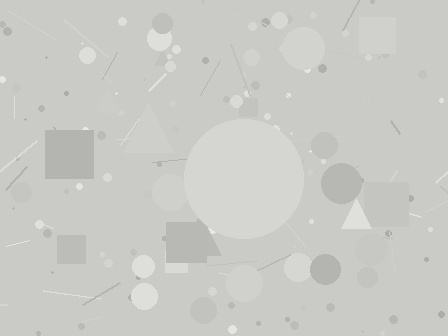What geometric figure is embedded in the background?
A circle is embedded in the background.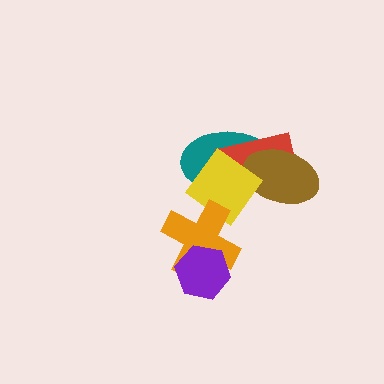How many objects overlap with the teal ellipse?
3 objects overlap with the teal ellipse.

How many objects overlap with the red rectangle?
3 objects overlap with the red rectangle.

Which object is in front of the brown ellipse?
The yellow diamond is in front of the brown ellipse.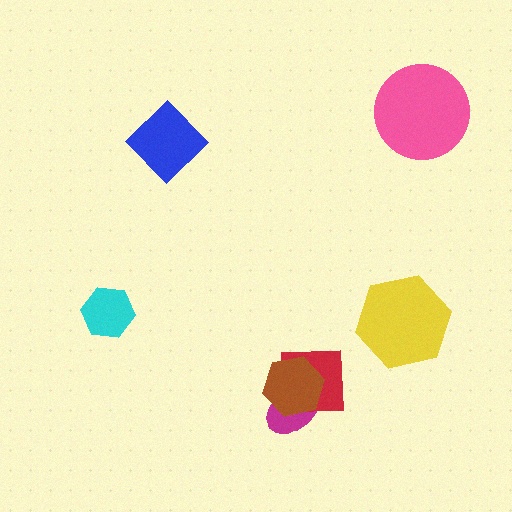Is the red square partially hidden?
Yes, it is partially covered by another shape.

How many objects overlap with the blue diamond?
0 objects overlap with the blue diamond.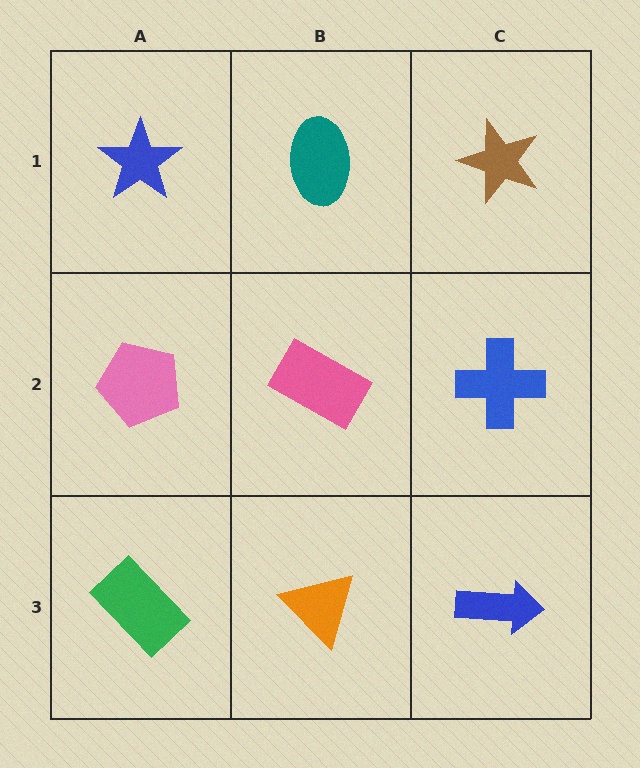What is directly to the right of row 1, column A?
A teal ellipse.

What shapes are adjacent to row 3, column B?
A pink rectangle (row 2, column B), a green rectangle (row 3, column A), a blue arrow (row 3, column C).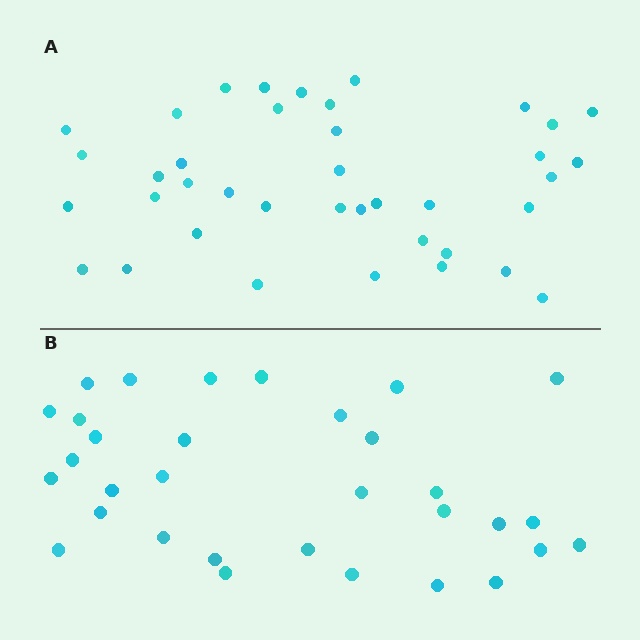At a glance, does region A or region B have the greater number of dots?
Region A (the top region) has more dots.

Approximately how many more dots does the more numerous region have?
Region A has roughly 8 or so more dots than region B.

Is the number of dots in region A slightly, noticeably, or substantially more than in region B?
Region A has only slightly more — the two regions are fairly close. The ratio is roughly 1.2 to 1.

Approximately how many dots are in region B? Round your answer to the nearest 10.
About 30 dots. (The exact count is 32, which rounds to 30.)